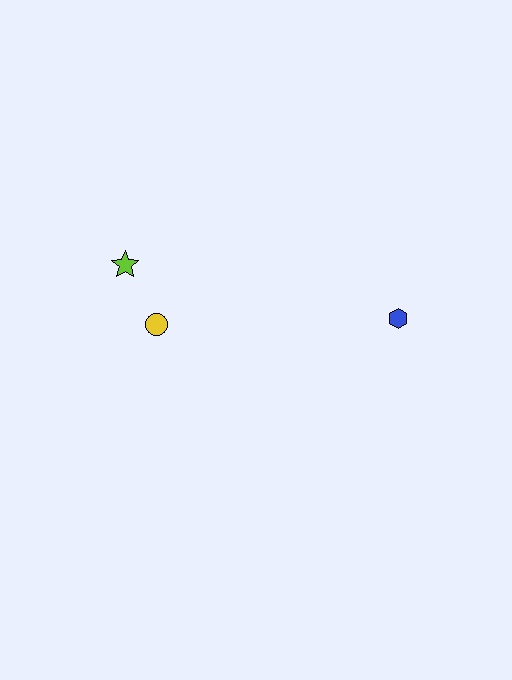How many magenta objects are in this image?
There are no magenta objects.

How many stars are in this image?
There is 1 star.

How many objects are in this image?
There are 3 objects.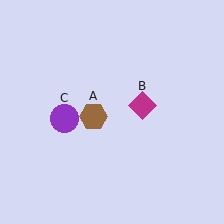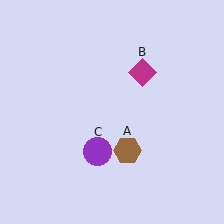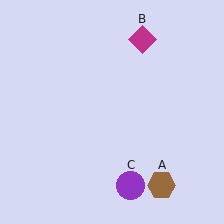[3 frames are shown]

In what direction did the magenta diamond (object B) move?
The magenta diamond (object B) moved up.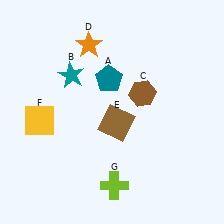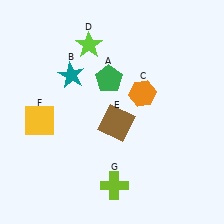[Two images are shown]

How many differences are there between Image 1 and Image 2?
There are 3 differences between the two images.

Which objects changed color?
A changed from teal to green. C changed from brown to orange. D changed from orange to lime.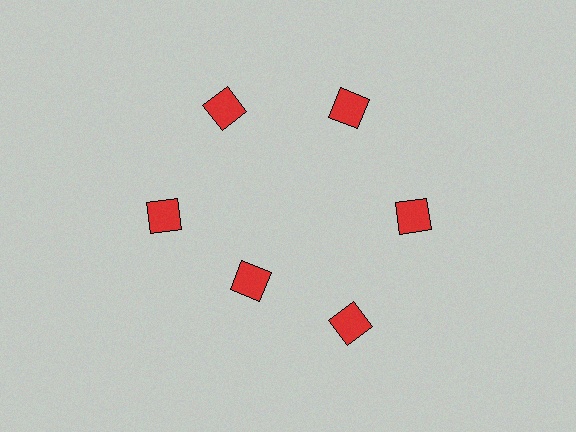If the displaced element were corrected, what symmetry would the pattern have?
It would have 6-fold rotational symmetry — the pattern would map onto itself every 60 degrees.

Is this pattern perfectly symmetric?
No. The 6 red diamonds are arranged in a ring, but one element near the 7 o'clock position is pulled inward toward the center, breaking the 6-fold rotational symmetry.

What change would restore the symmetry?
The symmetry would be restored by moving it outward, back onto the ring so that all 6 diamonds sit at equal angles and equal distance from the center.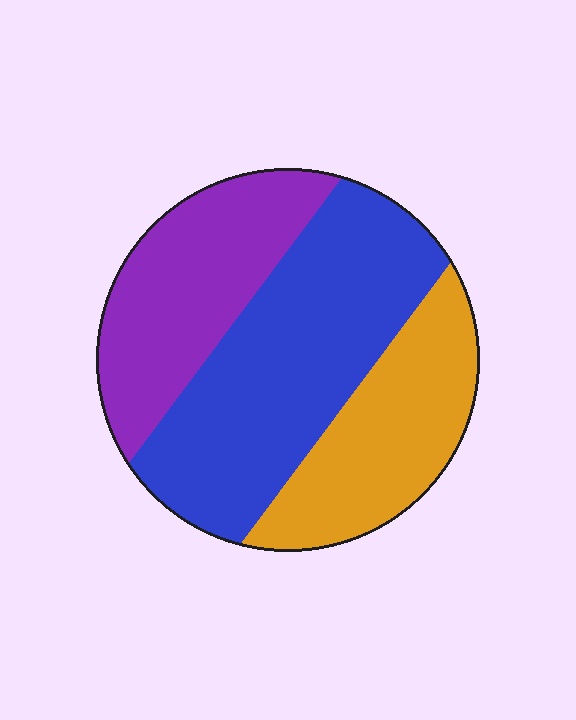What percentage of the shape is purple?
Purple takes up about one quarter (1/4) of the shape.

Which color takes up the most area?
Blue, at roughly 45%.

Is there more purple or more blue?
Blue.